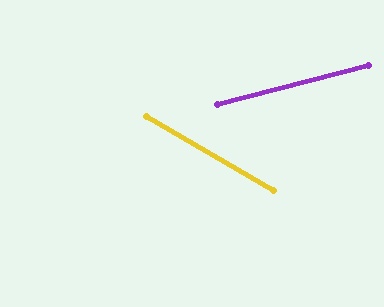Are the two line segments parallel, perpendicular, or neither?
Neither parallel nor perpendicular — they differ by about 45°.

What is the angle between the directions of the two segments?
Approximately 45 degrees.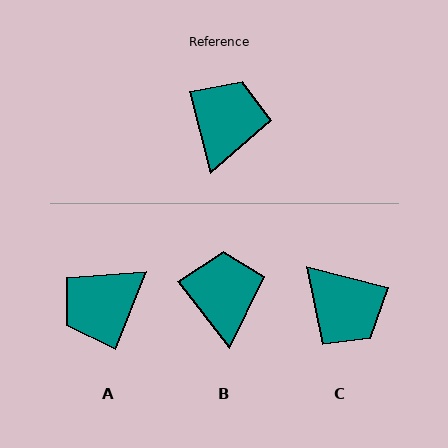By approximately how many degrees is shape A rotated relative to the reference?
Approximately 144 degrees counter-clockwise.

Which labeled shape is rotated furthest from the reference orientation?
A, about 144 degrees away.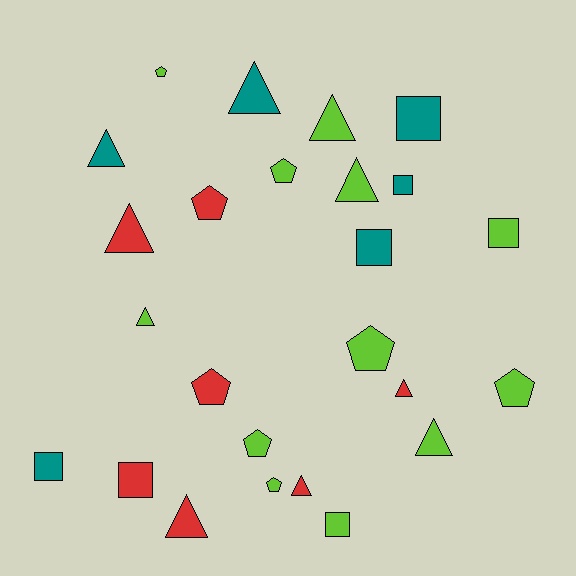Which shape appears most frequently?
Triangle, with 10 objects.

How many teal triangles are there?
There are 2 teal triangles.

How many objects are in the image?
There are 25 objects.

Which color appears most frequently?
Lime, with 12 objects.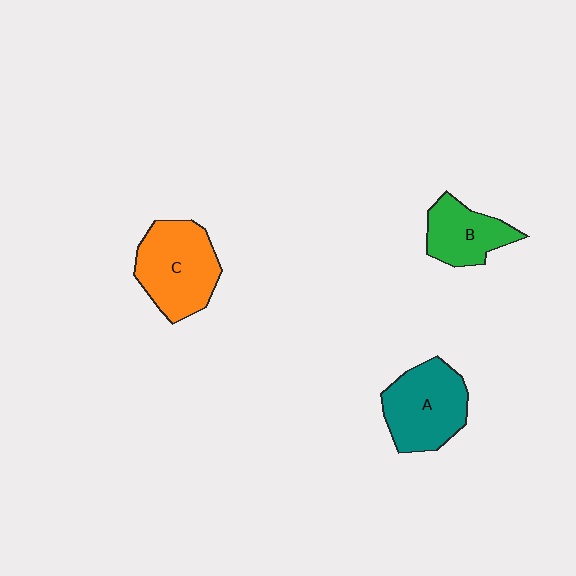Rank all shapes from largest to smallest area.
From largest to smallest: C (orange), A (teal), B (green).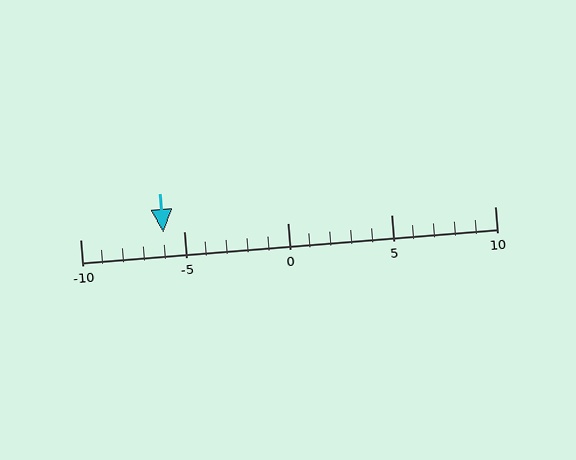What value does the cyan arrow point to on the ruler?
The cyan arrow points to approximately -6.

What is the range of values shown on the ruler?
The ruler shows values from -10 to 10.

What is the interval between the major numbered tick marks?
The major tick marks are spaced 5 units apart.